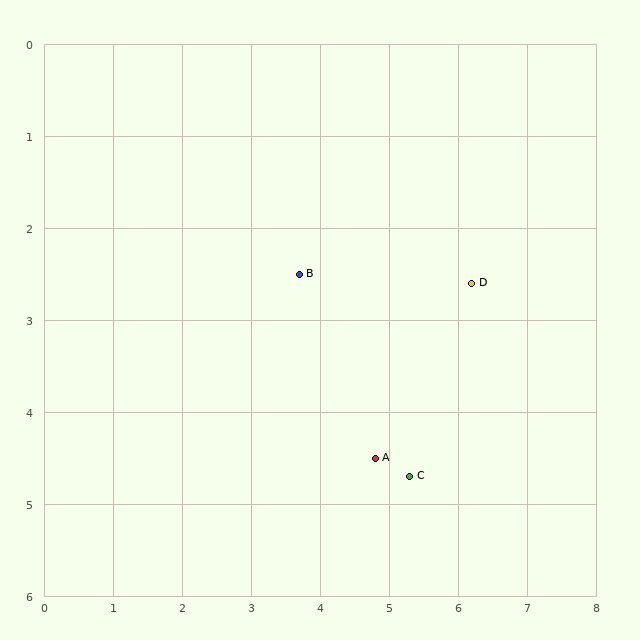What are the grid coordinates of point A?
Point A is at approximately (4.8, 4.5).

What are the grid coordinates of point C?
Point C is at approximately (5.3, 4.7).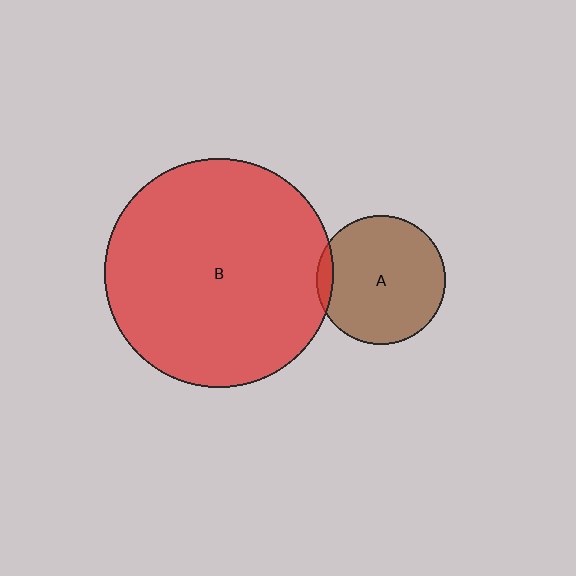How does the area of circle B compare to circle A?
Approximately 3.2 times.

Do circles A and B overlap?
Yes.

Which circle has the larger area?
Circle B (red).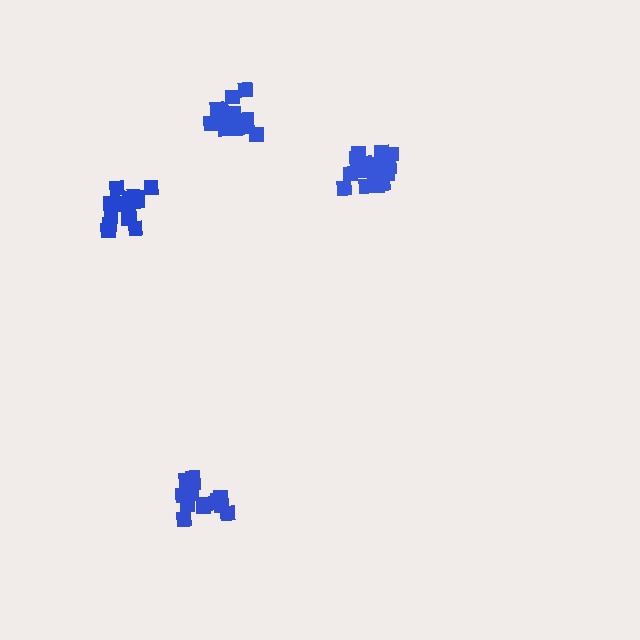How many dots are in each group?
Group 1: 16 dots, Group 2: 20 dots, Group 3: 16 dots, Group 4: 14 dots (66 total).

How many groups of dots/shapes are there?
There are 4 groups.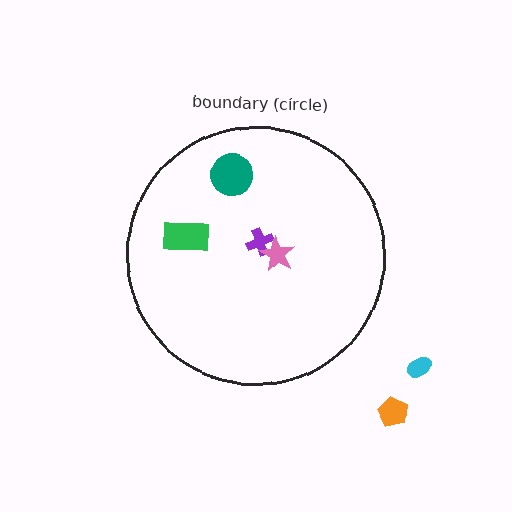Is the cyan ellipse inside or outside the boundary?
Outside.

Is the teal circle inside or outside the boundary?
Inside.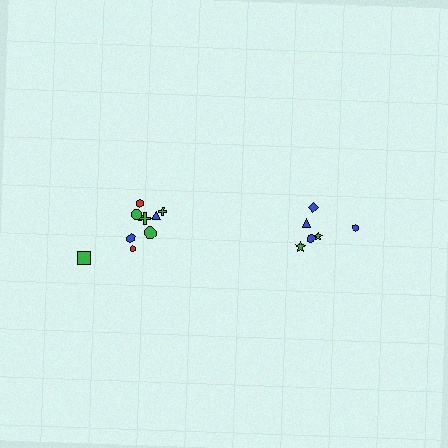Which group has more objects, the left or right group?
The left group.